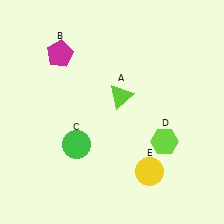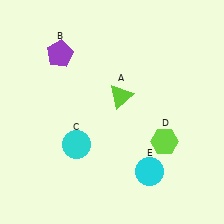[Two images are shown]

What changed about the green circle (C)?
In Image 1, C is green. In Image 2, it changed to cyan.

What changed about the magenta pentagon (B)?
In Image 1, B is magenta. In Image 2, it changed to purple.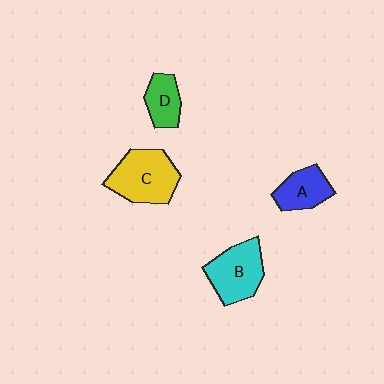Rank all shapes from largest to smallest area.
From largest to smallest: C (yellow), B (cyan), A (blue), D (green).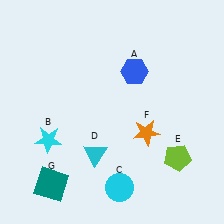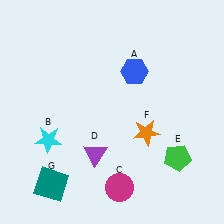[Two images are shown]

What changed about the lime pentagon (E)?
In Image 1, E is lime. In Image 2, it changed to green.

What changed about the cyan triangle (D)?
In Image 1, D is cyan. In Image 2, it changed to purple.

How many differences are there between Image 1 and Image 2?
There are 3 differences between the two images.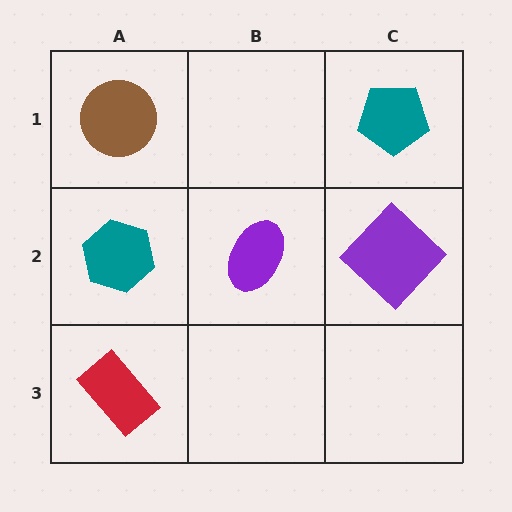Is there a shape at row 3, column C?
No, that cell is empty.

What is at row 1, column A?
A brown circle.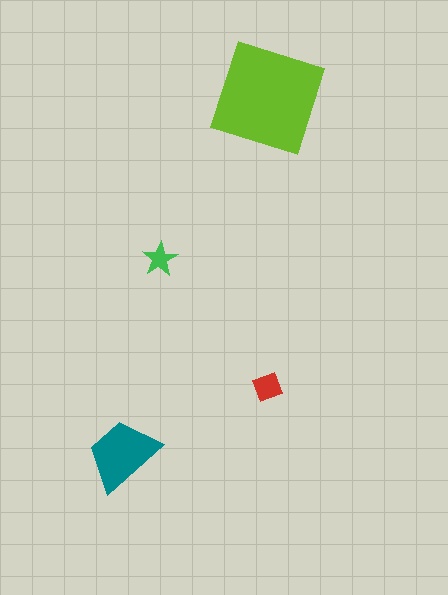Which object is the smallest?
The green star.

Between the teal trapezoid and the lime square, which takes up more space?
The lime square.